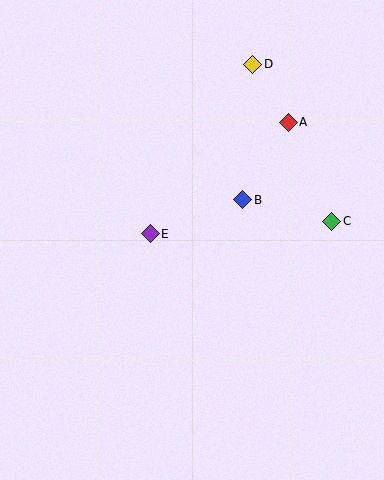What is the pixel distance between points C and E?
The distance between C and E is 182 pixels.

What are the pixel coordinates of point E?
Point E is at (150, 234).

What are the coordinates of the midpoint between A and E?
The midpoint between A and E is at (219, 178).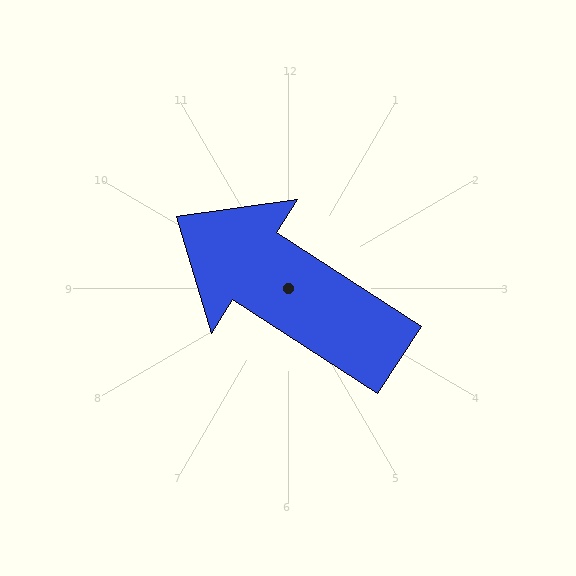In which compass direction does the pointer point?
Northwest.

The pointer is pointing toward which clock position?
Roughly 10 o'clock.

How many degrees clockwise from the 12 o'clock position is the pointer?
Approximately 303 degrees.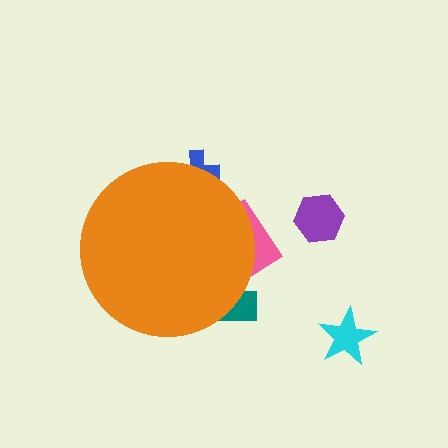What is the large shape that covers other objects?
An orange circle.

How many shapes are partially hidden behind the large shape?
3 shapes are partially hidden.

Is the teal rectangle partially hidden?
Yes, the teal rectangle is partially hidden behind the orange circle.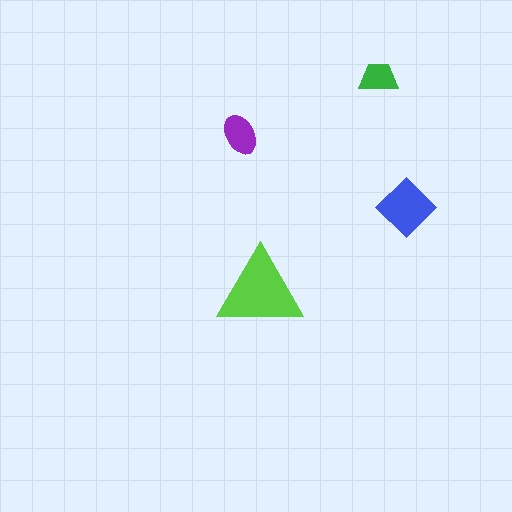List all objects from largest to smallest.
The lime triangle, the blue diamond, the purple ellipse, the green trapezoid.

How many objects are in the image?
There are 4 objects in the image.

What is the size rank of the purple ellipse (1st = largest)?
3rd.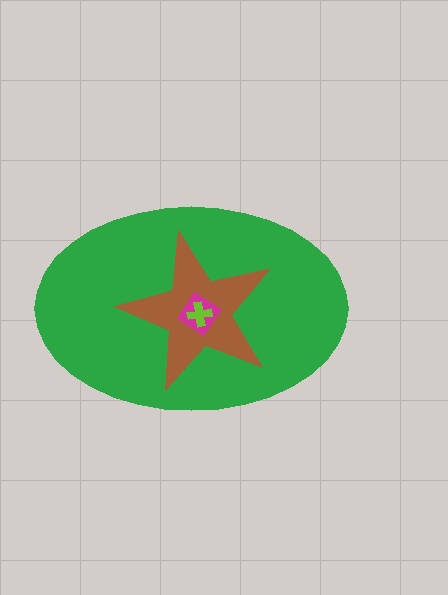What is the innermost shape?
The lime cross.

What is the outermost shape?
The green ellipse.